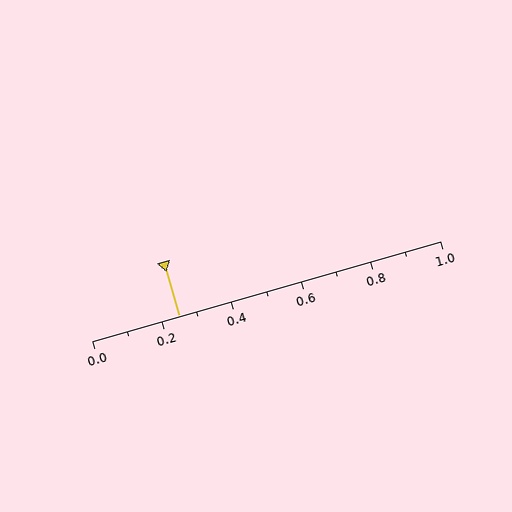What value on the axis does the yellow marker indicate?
The marker indicates approximately 0.25.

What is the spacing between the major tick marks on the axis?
The major ticks are spaced 0.2 apart.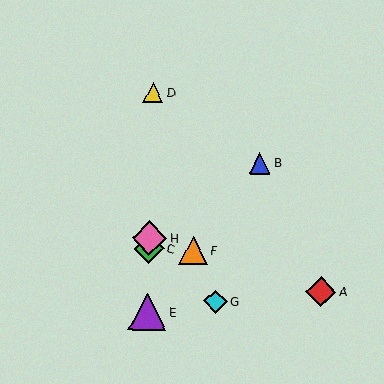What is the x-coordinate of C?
Object C is at x≈149.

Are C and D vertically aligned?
Yes, both are at x≈149.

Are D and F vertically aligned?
No, D is at x≈153 and F is at x≈193.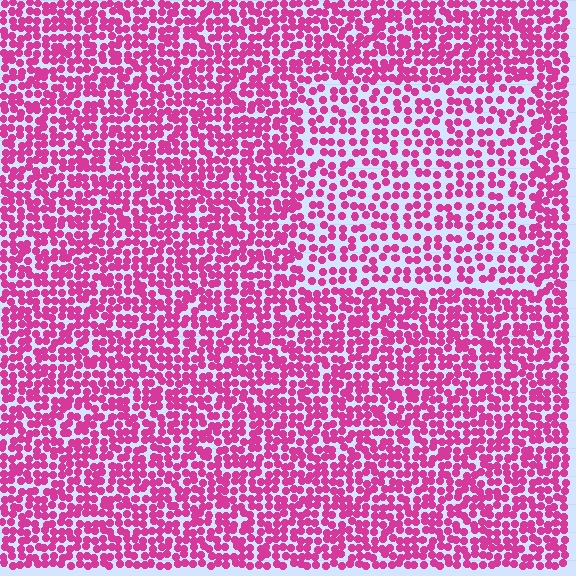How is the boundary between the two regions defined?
The boundary is defined by a change in element density (approximately 1.6x ratio). All elements are the same color, size, and shape.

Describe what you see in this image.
The image contains small magenta elements arranged at two different densities. A rectangle-shaped region is visible where the elements are less densely packed than the surrounding area.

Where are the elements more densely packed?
The elements are more densely packed outside the rectangle boundary.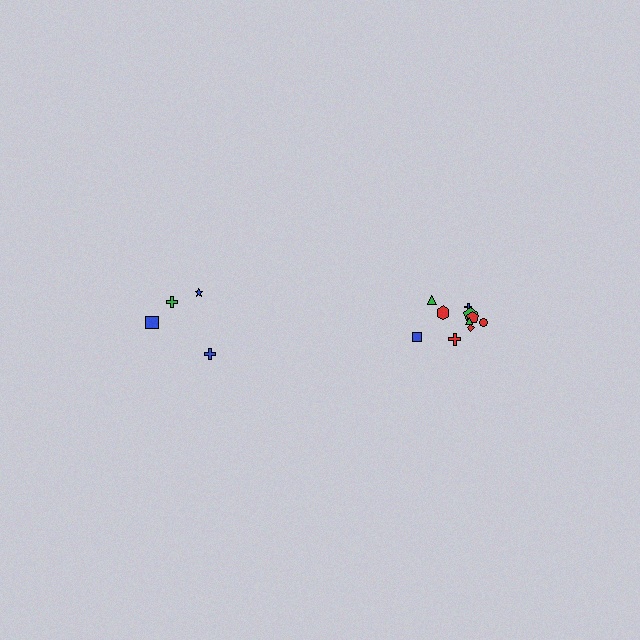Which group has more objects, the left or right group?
The right group.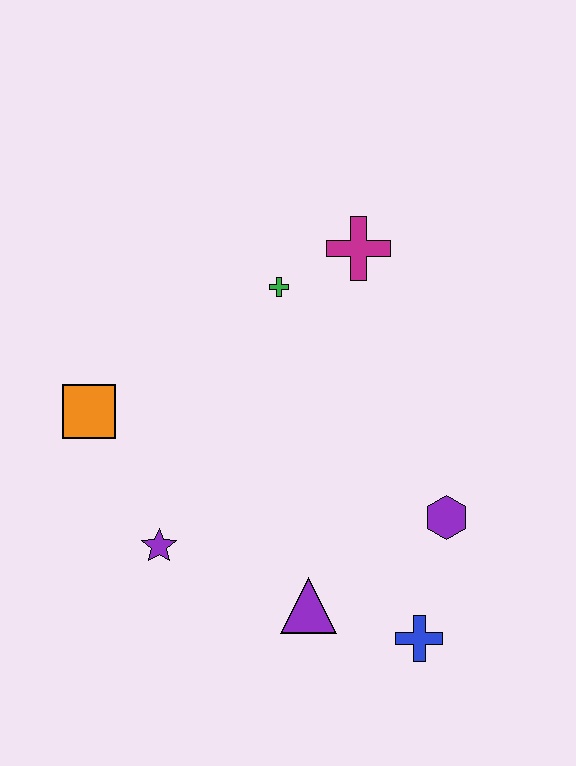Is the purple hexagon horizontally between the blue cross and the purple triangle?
No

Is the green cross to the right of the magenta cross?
No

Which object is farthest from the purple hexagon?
The orange square is farthest from the purple hexagon.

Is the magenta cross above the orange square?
Yes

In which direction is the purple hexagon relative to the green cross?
The purple hexagon is below the green cross.